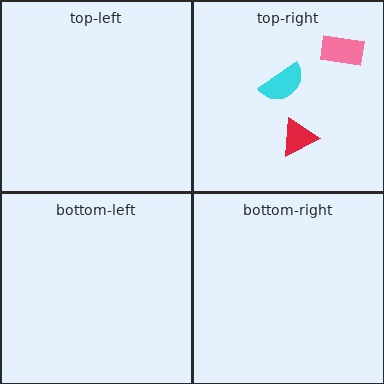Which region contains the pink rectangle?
The top-right region.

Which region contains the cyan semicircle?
The top-right region.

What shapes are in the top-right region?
The red triangle, the pink rectangle, the cyan semicircle.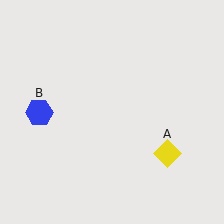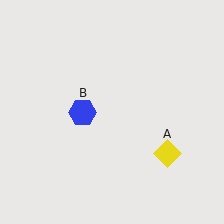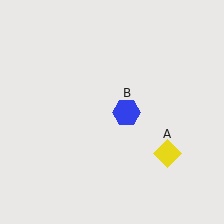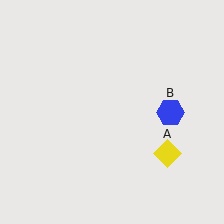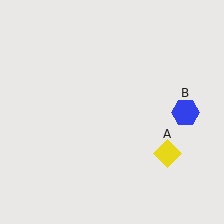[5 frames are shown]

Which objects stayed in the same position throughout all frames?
Yellow diamond (object A) remained stationary.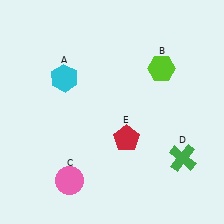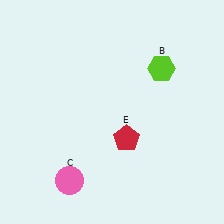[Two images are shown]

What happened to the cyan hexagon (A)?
The cyan hexagon (A) was removed in Image 2. It was in the top-left area of Image 1.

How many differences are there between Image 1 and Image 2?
There are 2 differences between the two images.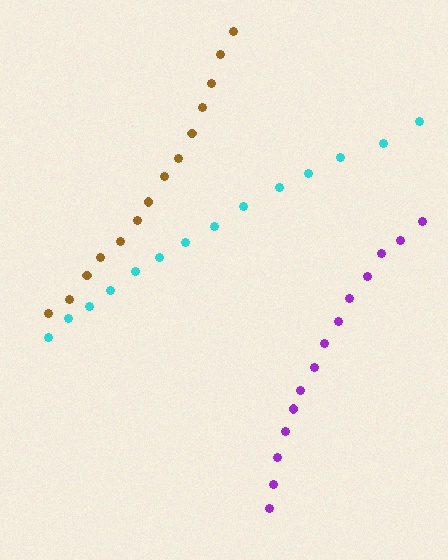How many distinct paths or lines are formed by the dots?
There are 3 distinct paths.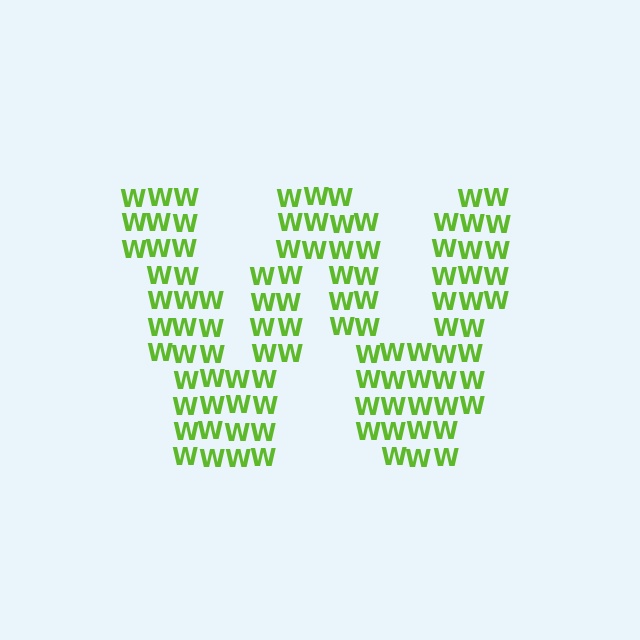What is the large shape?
The large shape is the letter W.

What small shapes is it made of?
It is made of small letter W's.